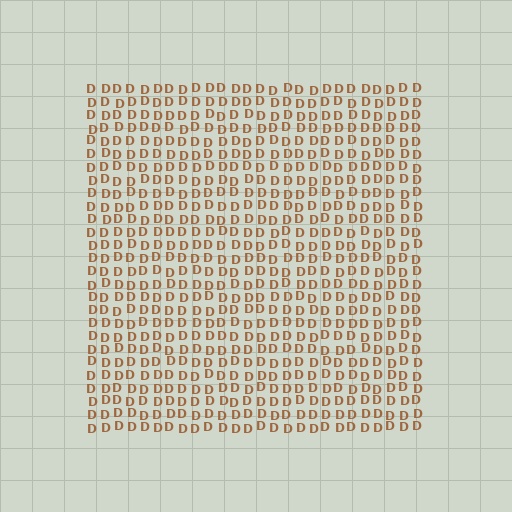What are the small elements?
The small elements are letter D's.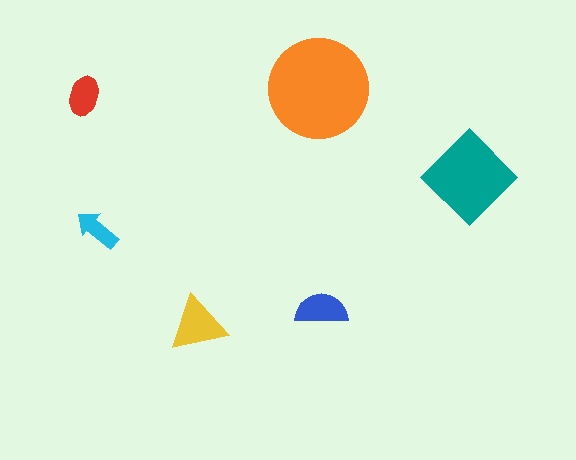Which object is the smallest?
The cyan arrow.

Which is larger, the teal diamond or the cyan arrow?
The teal diamond.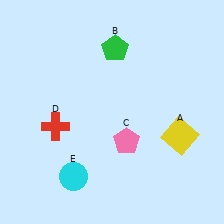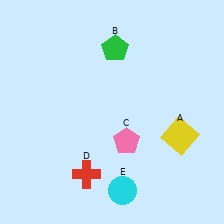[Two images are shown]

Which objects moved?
The objects that moved are: the red cross (D), the cyan circle (E).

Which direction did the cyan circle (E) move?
The cyan circle (E) moved right.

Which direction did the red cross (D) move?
The red cross (D) moved down.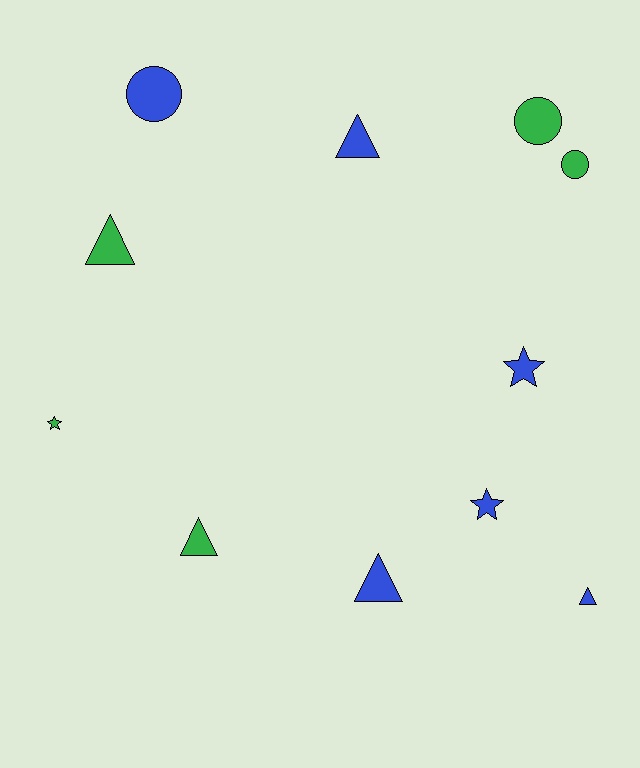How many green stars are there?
There is 1 green star.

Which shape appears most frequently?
Triangle, with 5 objects.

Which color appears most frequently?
Blue, with 6 objects.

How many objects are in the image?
There are 11 objects.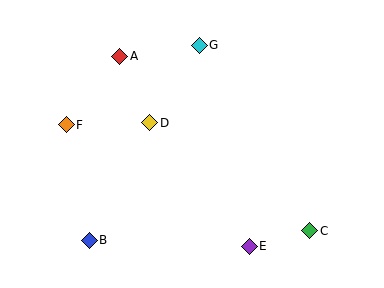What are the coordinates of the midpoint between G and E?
The midpoint between G and E is at (224, 146).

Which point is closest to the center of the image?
Point D at (150, 123) is closest to the center.